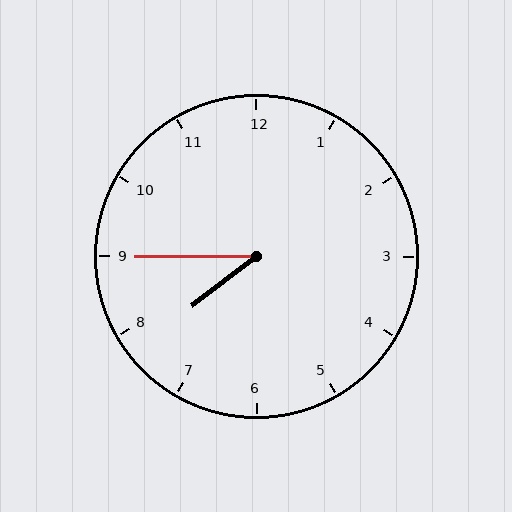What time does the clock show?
7:45.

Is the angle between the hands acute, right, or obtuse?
It is acute.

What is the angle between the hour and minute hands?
Approximately 38 degrees.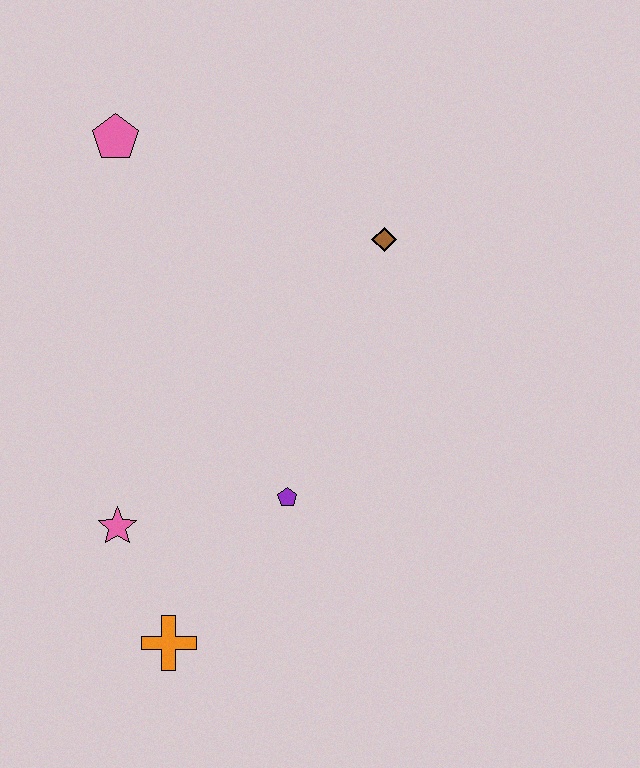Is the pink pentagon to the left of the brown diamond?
Yes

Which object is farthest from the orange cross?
The pink pentagon is farthest from the orange cross.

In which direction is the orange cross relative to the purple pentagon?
The orange cross is below the purple pentagon.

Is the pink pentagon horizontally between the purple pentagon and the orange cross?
No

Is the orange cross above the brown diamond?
No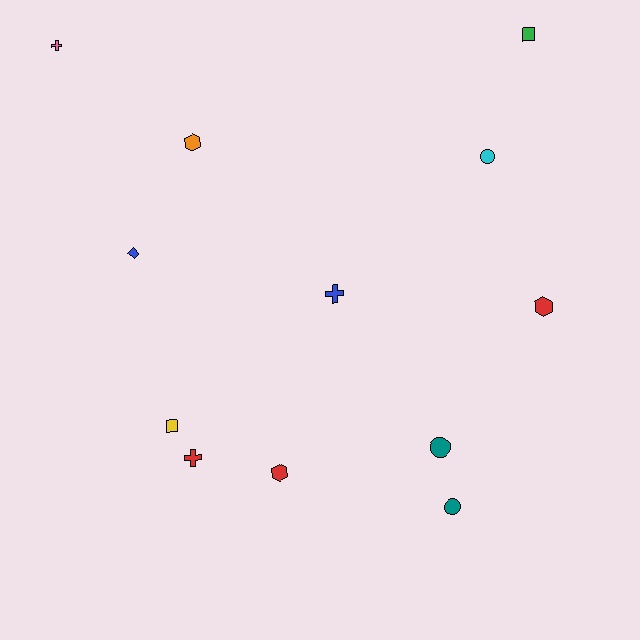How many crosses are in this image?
There are 3 crosses.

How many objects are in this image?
There are 12 objects.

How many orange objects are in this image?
There is 1 orange object.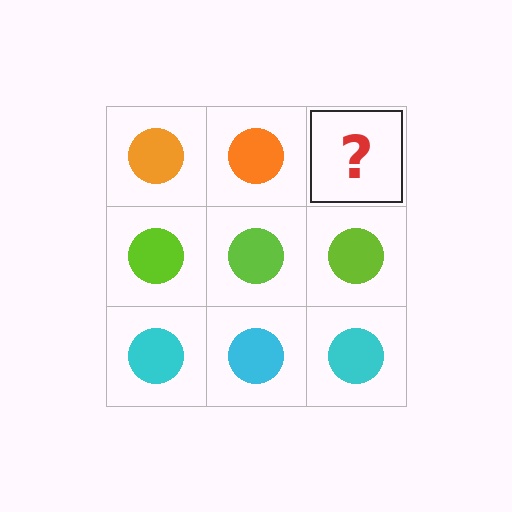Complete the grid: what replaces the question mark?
The question mark should be replaced with an orange circle.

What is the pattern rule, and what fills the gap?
The rule is that each row has a consistent color. The gap should be filled with an orange circle.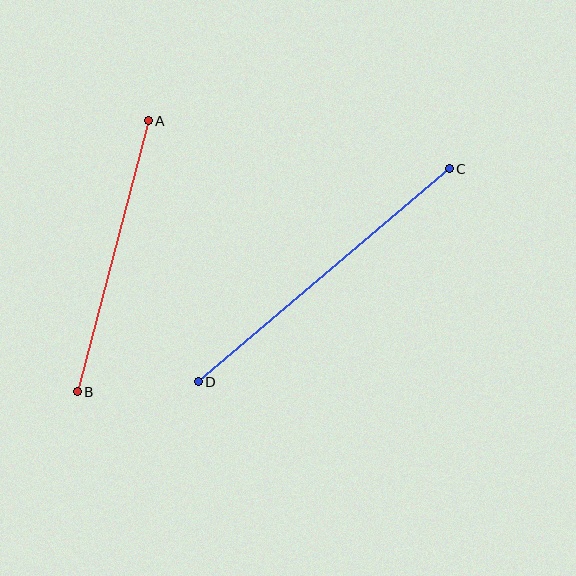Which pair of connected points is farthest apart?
Points C and D are farthest apart.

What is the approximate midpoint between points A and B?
The midpoint is at approximately (113, 256) pixels.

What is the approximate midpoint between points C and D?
The midpoint is at approximately (324, 275) pixels.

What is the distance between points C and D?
The distance is approximately 329 pixels.